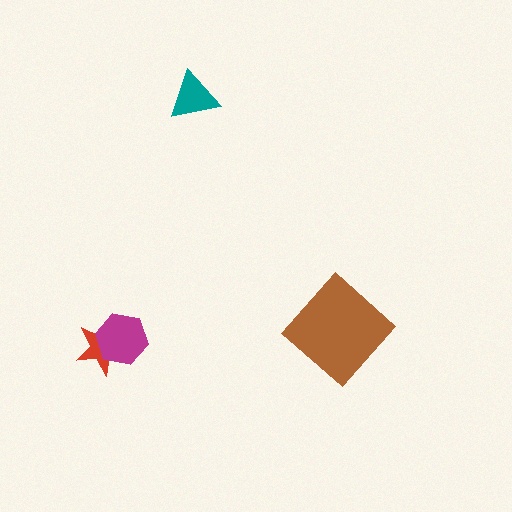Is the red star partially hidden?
Yes, it is partially covered by another shape.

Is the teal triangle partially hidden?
No, no other shape covers it.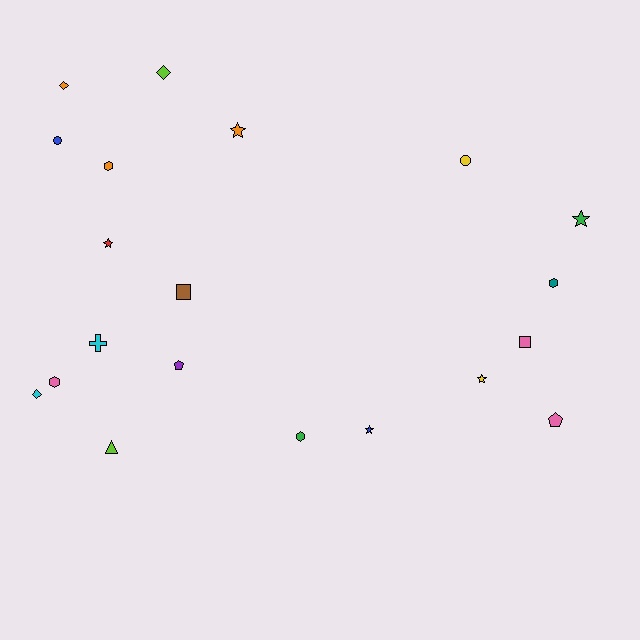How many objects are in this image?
There are 20 objects.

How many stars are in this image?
There are 5 stars.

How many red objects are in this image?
There is 1 red object.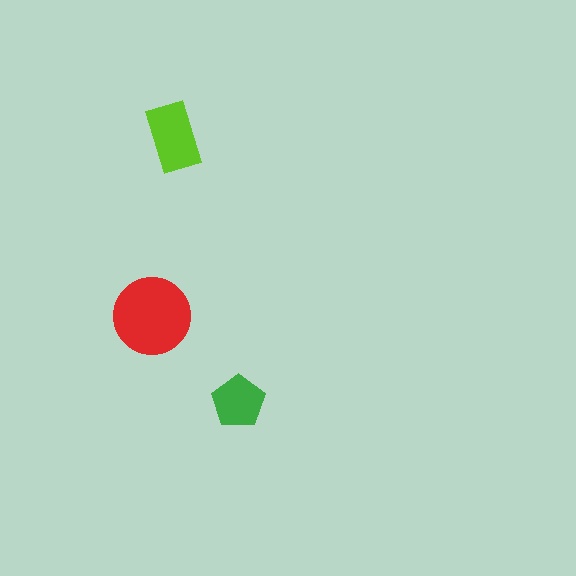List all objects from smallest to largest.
The green pentagon, the lime rectangle, the red circle.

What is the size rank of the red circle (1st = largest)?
1st.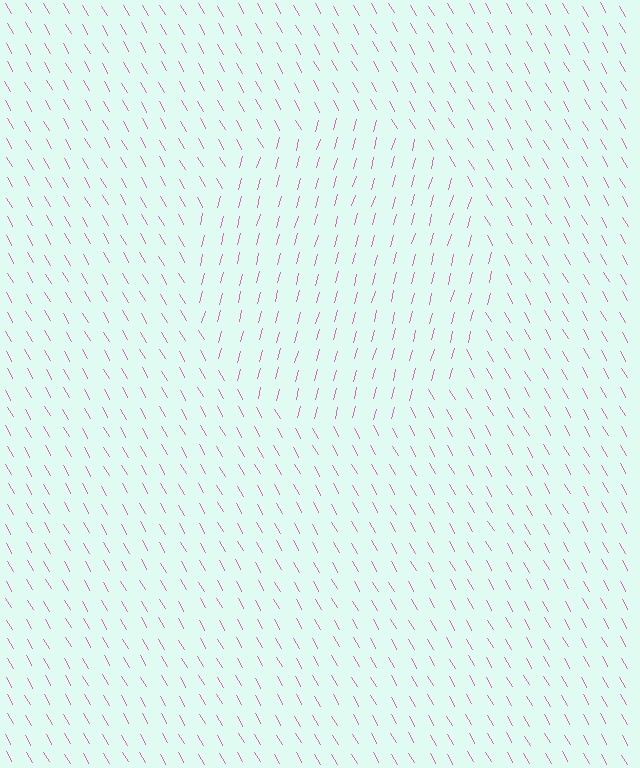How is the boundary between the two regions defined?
The boundary is defined purely by a change in line orientation (approximately 45 degrees difference). All lines are the same color and thickness.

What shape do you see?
I see a circle.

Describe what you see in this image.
The image is filled with small pink line segments. A circle region in the image has lines oriented differently from the surrounding lines, creating a visible texture boundary.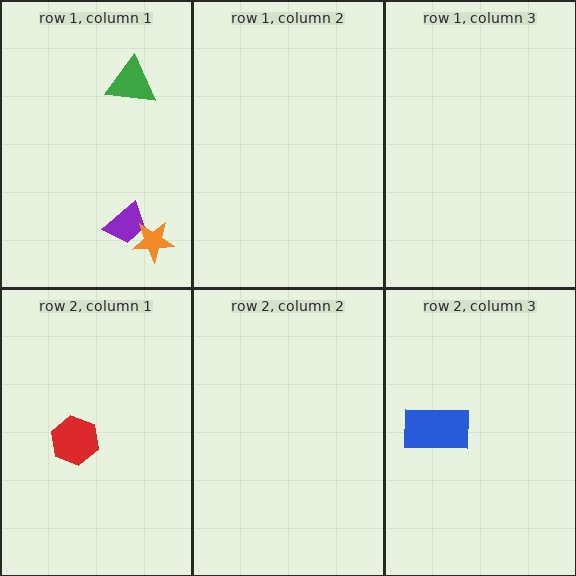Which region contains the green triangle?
The row 1, column 1 region.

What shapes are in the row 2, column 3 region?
The blue rectangle.